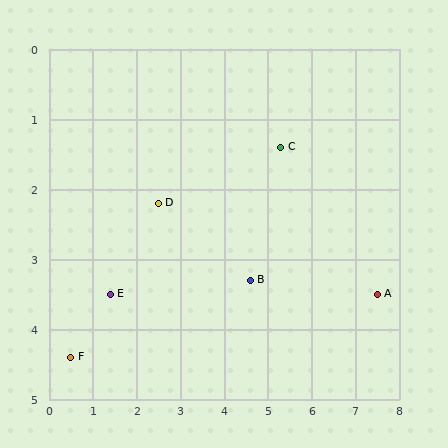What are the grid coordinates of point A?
Point A is at approximately (7.5, 3.5).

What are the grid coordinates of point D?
Point D is at approximately (2.5, 2.2).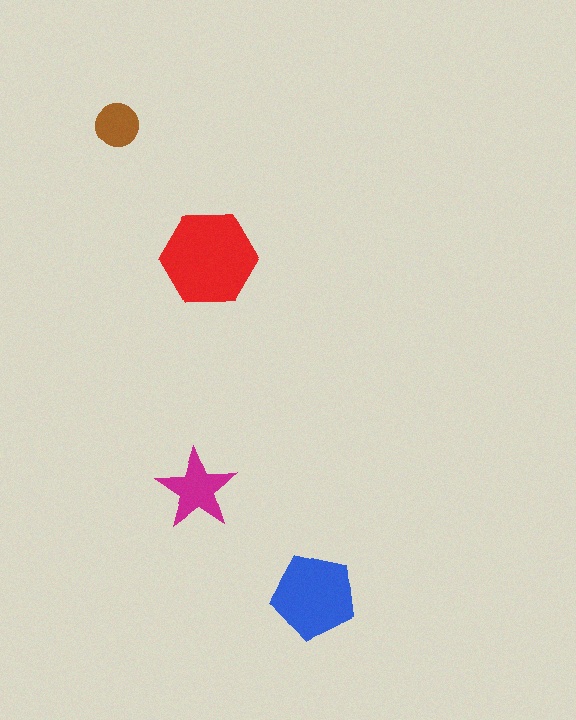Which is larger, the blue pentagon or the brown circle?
The blue pentagon.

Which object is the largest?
The red hexagon.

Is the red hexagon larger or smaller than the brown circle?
Larger.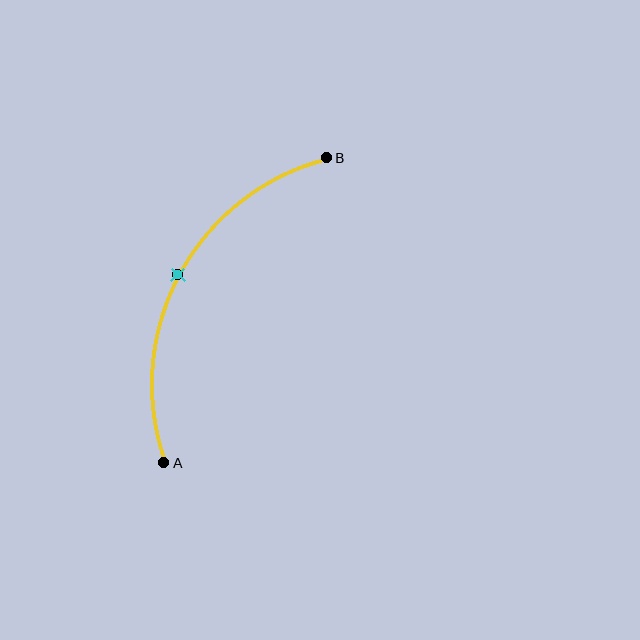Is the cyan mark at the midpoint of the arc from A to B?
Yes. The cyan mark lies on the arc at equal arc-length from both A and B — it is the arc midpoint.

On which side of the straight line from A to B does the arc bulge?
The arc bulges to the left of the straight line connecting A and B.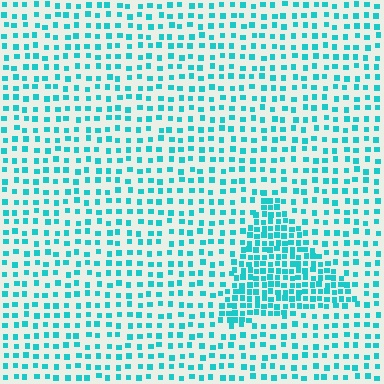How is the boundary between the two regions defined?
The boundary is defined by a change in element density (approximately 2.2x ratio). All elements are the same color, size, and shape.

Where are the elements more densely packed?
The elements are more densely packed inside the triangle boundary.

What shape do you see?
I see a triangle.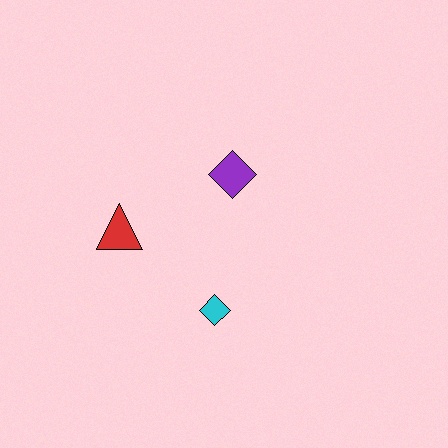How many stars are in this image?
There are no stars.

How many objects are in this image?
There are 3 objects.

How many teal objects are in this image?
There are no teal objects.